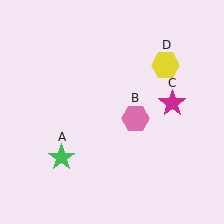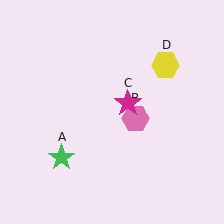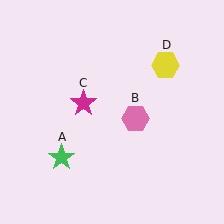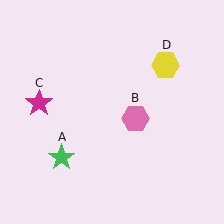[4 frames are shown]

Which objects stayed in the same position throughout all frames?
Green star (object A) and pink hexagon (object B) and yellow hexagon (object D) remained stationary.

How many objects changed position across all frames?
1 object changed position: magenta star (object C).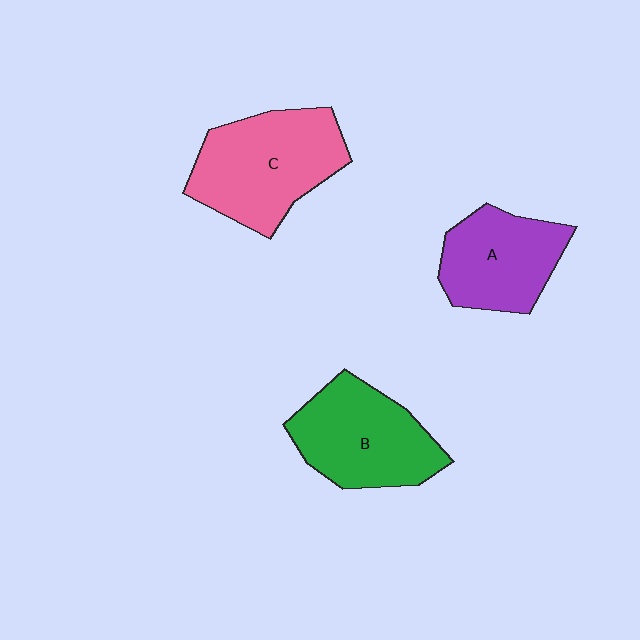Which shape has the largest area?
Shape C (pink).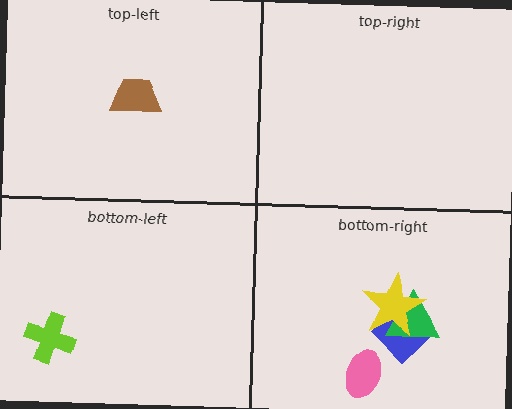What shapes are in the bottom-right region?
The blue diamond, the green triangle, the pink ellipse, the yellow star.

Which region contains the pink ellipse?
The bottom-right region.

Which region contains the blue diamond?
The bottom-right region.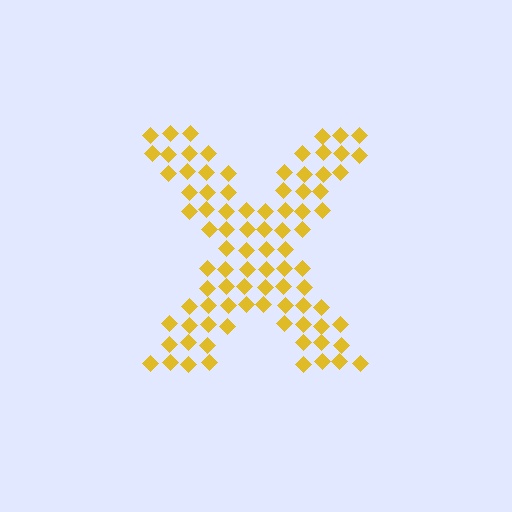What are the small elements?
The small elements are diamonds.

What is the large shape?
The large shape is the letter X.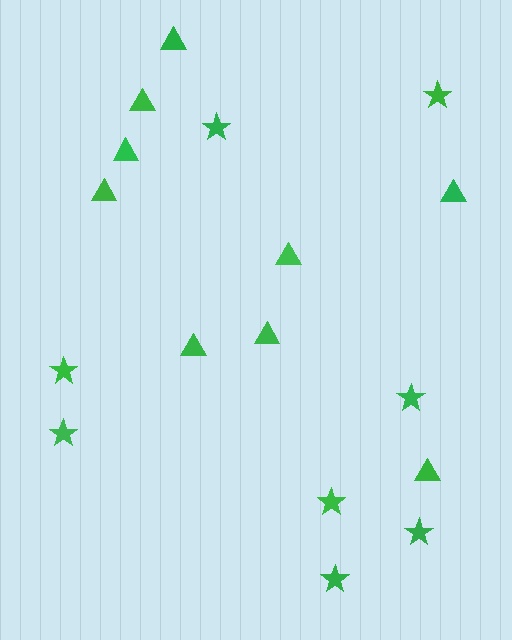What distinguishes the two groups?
There are 2 groups: one group of triangles (9) and one group of stars (8).